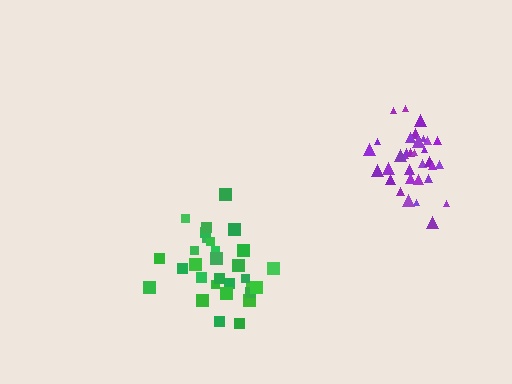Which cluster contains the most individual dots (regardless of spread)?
Purple (34).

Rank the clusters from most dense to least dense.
purple, green.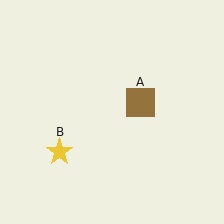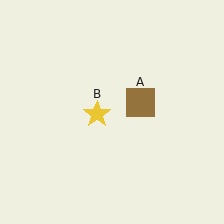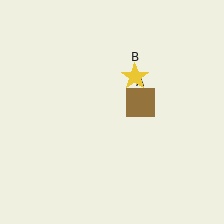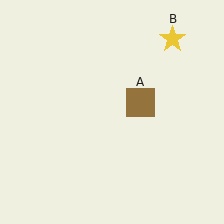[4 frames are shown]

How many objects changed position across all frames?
1 object changed position: yellow star (object B).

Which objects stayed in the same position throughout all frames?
Brown square (object A) remained stationary.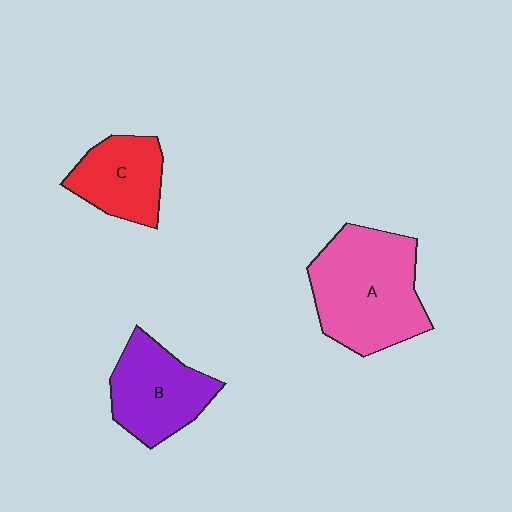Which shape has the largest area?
Shape A (pink).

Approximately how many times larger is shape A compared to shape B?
Approximately 1.5 times.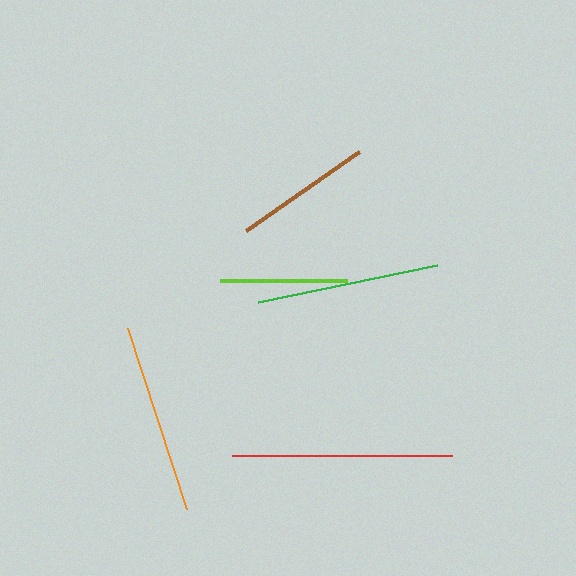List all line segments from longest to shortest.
From longest to shortest: red, orange, green, brown, lime.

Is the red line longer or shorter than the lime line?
The red line is longer than the lime line.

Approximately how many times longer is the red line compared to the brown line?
The red line is approximately 1.6 times the length of the brown line.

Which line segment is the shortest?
The lime line is the shortest at approximately 126 pixels.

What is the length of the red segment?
The red segment is approximately 220 pixels long.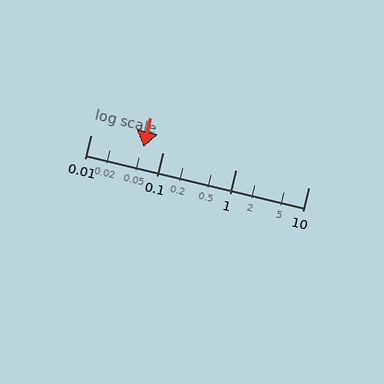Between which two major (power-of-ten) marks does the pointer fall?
The pointer is between 0.01 and 0.1.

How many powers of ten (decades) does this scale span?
The scale spans 3 decades, from 0.01 to 10.